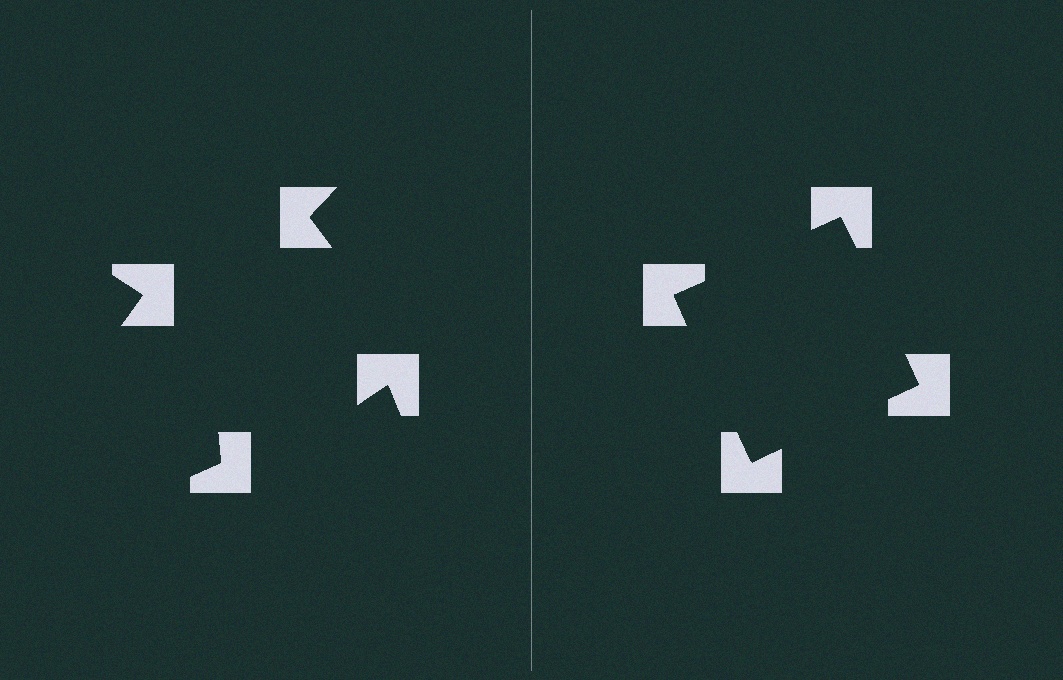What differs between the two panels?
The notched squares are positioned identically on both sides; only the wedge orientations differ. On the right they align to a square; on the left they are misaligned.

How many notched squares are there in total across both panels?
8 — 4 on each side.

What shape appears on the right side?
An illusory square.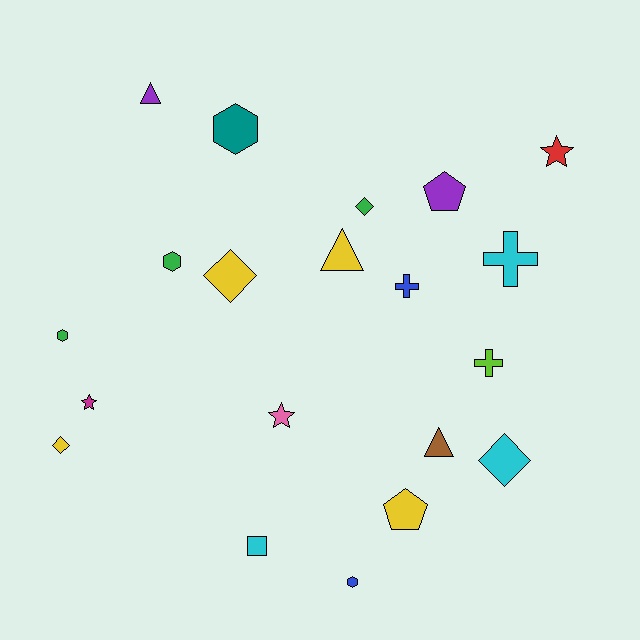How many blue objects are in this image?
There are 2 blue objects.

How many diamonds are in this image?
There are 4 diamonds.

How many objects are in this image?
There are 20 objects.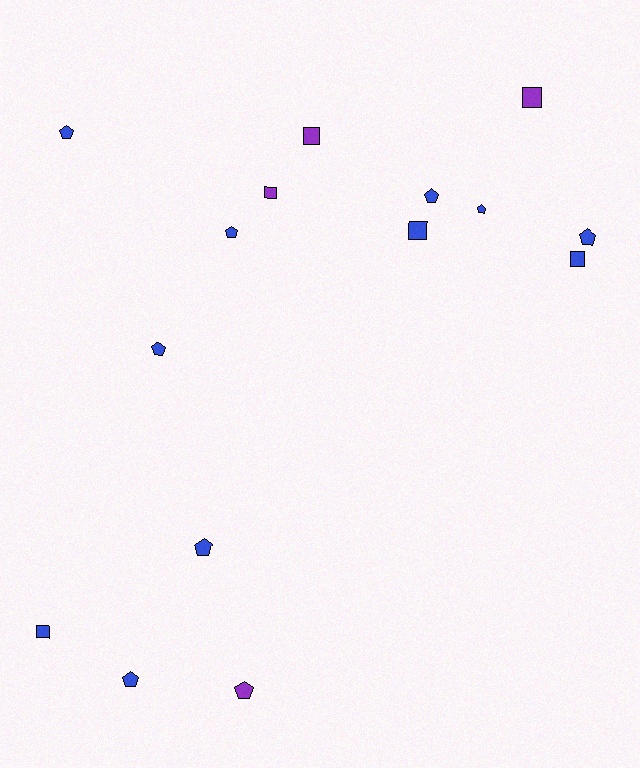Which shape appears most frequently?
Pentagon, with 9 objects.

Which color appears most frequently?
Blue, with 11 objects.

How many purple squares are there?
There are 3 purple squares.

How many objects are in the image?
There are 15 objects.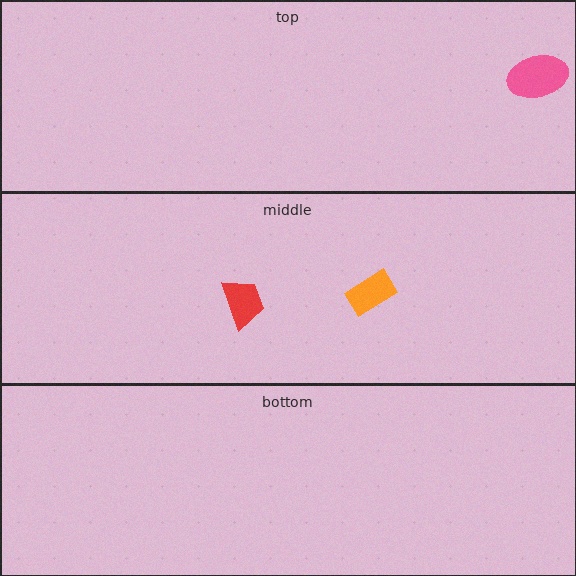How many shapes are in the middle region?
2.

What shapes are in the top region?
The pink ellipse.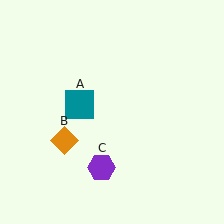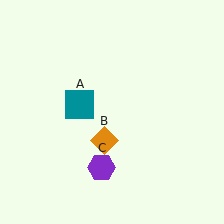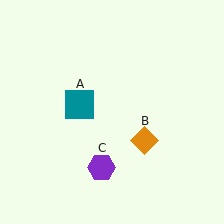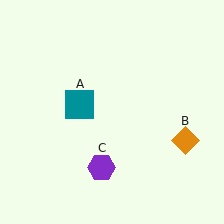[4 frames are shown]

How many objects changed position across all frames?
1 object changed position: orange diamond (object B).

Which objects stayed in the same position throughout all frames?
Teal square (object A) and purple hexagon (object C) remained stationary.